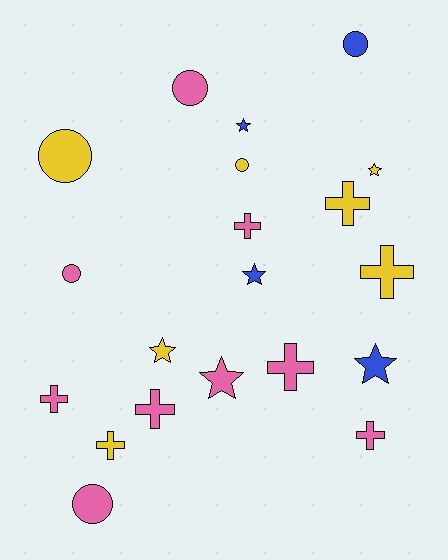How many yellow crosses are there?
There are 3 yellow crosses.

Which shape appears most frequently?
Cross, with 8 objects.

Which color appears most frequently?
Pink, with 9 objects.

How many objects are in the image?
There are 20 objects.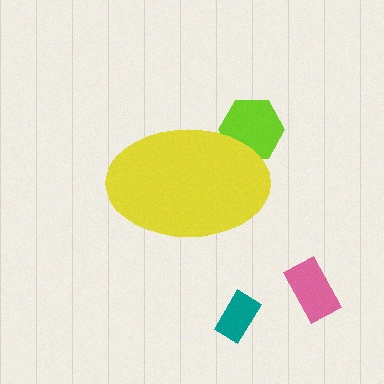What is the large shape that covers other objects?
A yellow ellipse.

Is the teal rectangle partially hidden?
No, the teal rectangle is fully visible.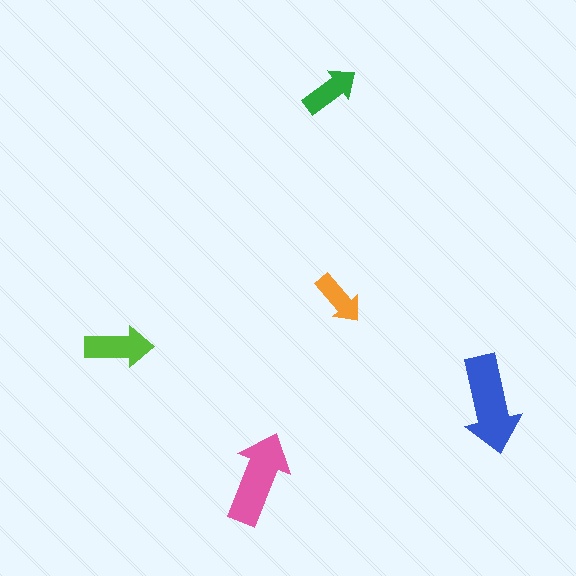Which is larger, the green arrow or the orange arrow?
The green one.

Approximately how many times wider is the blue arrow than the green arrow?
About 1.5 times wider.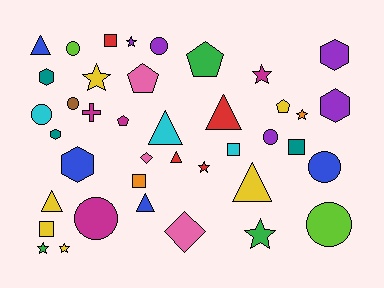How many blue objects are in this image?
There are 4 blue objects.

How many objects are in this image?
There are 40 objects.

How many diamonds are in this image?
There are 2 diamonds.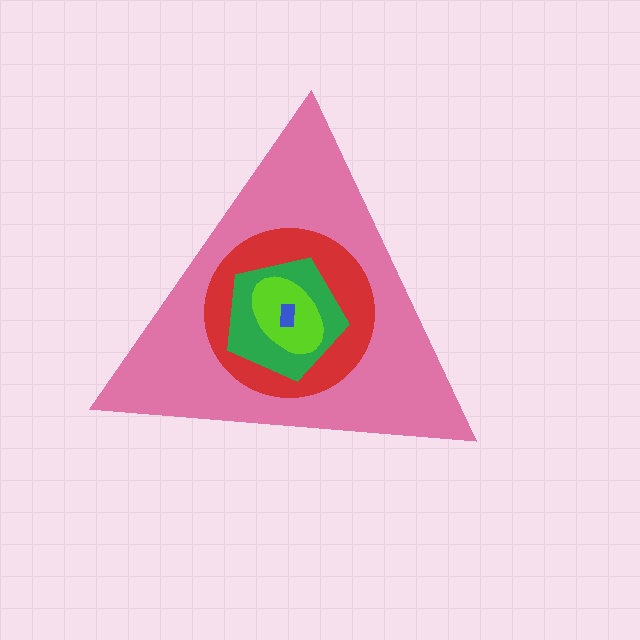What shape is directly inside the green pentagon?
The lime ellipse.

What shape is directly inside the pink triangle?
The red circle.